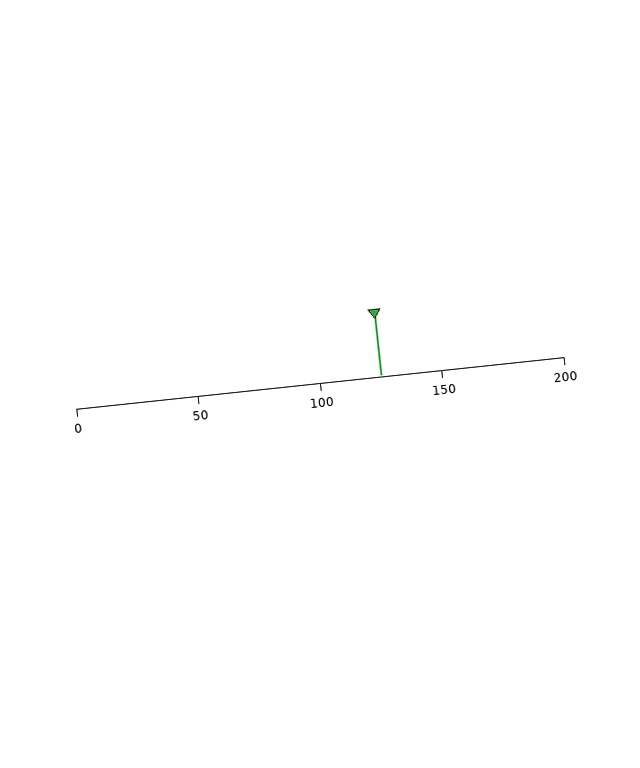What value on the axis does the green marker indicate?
The marker indicates approximately 125.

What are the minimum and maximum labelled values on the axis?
The axis runs from 0 to 200.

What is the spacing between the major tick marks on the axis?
The major ticks are spaced 50 apart.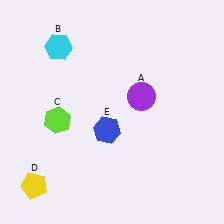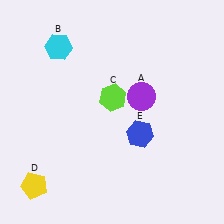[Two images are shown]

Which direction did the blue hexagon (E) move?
The blue hexagon (E) moved right.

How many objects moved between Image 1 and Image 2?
2 objects moved between the two images.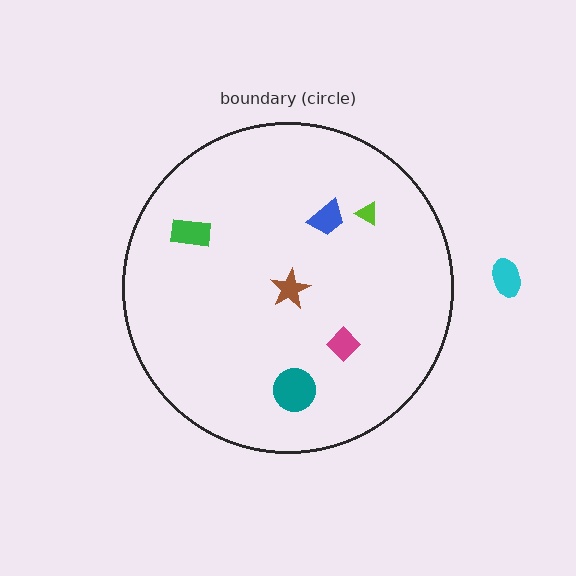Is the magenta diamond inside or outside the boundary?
Inside.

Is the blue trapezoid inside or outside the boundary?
Inside.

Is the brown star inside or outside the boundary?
Inside.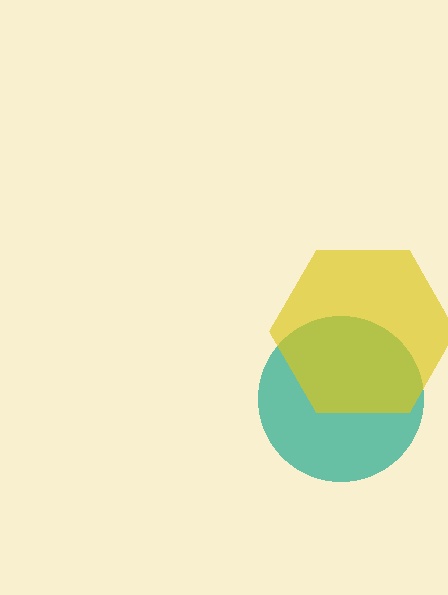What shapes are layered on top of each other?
The layered shapes are: a teal circle, a yellow hexagon.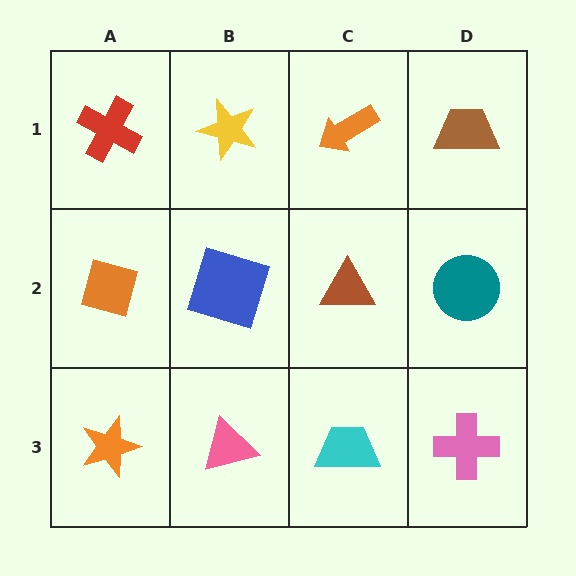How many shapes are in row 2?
4 shapes.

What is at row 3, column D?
A pink cross.